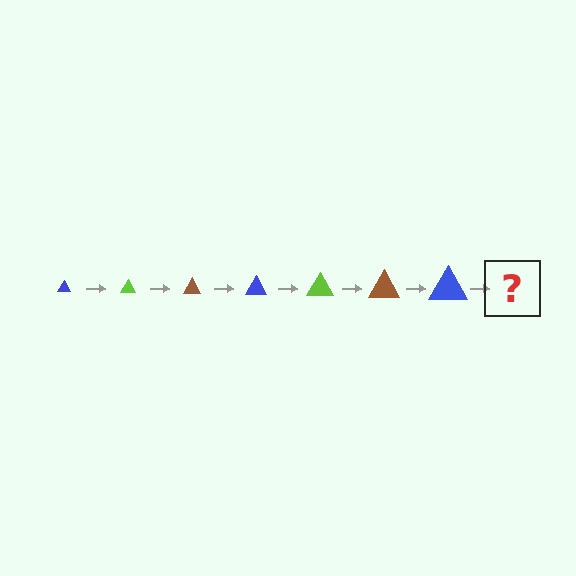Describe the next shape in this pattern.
It should be a lime triangle, larger than the previous one.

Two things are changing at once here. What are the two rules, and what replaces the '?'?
The two rules are that the triangle grows larger each step and the color cycles through blue, lime, and brown. The '?' should be a lime triangle, larger than the previous one.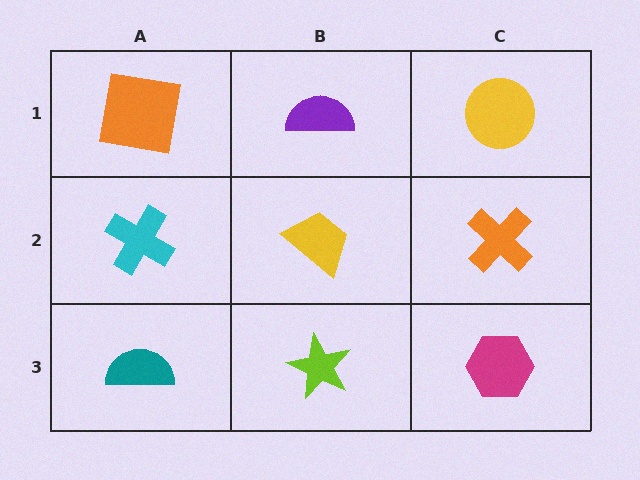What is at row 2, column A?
A cyan cross.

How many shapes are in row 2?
3 shapes.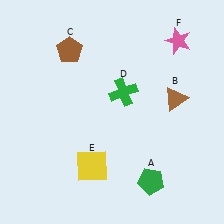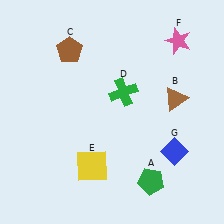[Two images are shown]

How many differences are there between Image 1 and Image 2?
There is 1 difference between the two images.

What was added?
A blue diamond (G) was added in Image 2.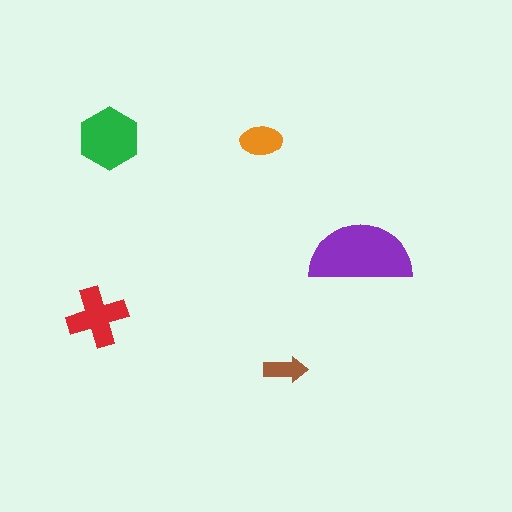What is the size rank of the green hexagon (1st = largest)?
2nd.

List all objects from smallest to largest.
The brown arrow, the orange ellipse, the red cross, the green hexagon, the purple semicircle.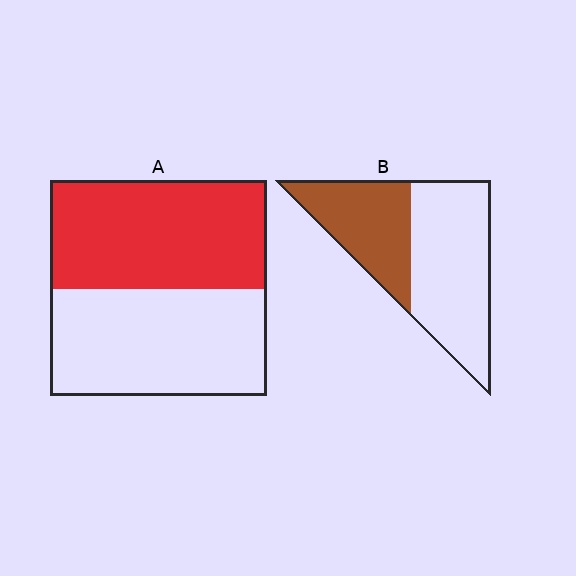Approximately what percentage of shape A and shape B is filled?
A is approximately 50% and B is approximately 40%.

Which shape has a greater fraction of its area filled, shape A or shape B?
Shape A.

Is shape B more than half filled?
No.